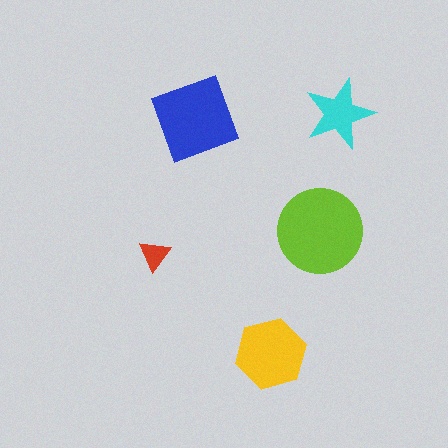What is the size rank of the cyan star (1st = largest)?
4th.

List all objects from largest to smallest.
The lime circle, the blue square, the yellow hexagon, the cyan star, the red triangle.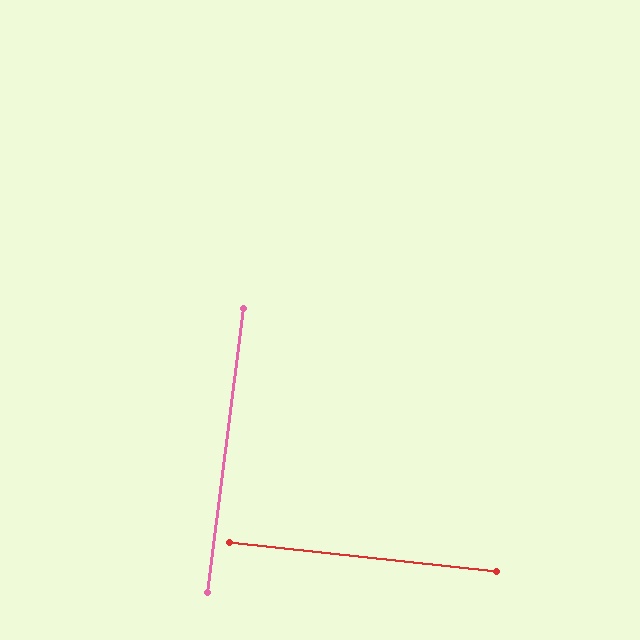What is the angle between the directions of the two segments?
Approximately 89 degrees.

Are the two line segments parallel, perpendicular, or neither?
Perpendicular — they meet at approximately 89°.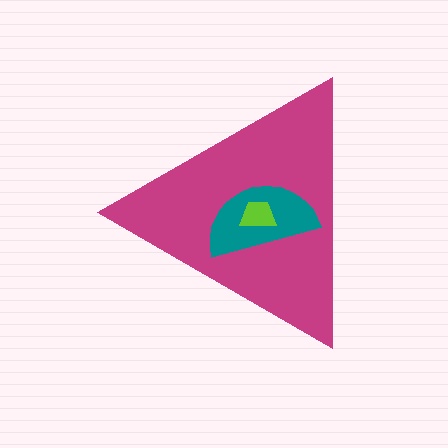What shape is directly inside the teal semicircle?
The lime trapezoid.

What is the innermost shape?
The lime trapezoid.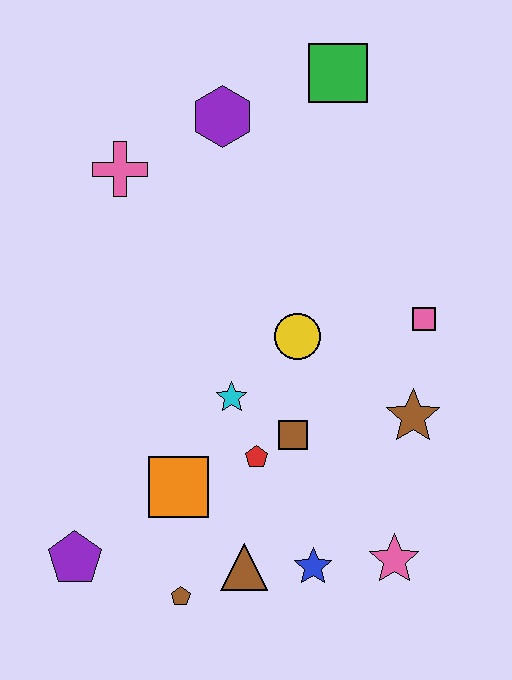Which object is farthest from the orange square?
The green square is farthest from the orange square.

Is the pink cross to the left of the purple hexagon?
Yes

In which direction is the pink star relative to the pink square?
The pink star is below the pink square.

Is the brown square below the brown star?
Yes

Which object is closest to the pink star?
The blue star is closest to the pink star.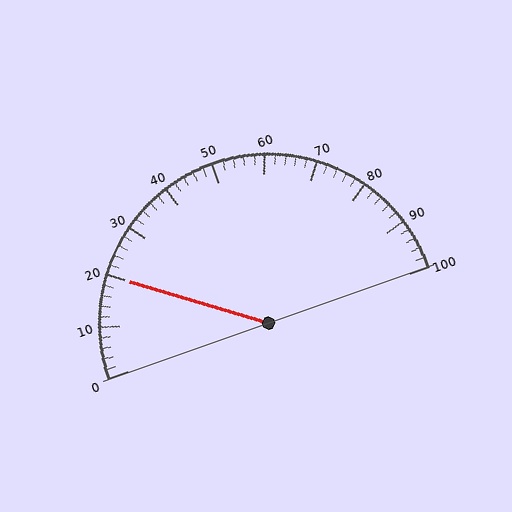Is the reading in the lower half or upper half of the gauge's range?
The reading is in the lower half of the range (0 to 100).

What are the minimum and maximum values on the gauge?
The gauge ranges from 0 to 100.